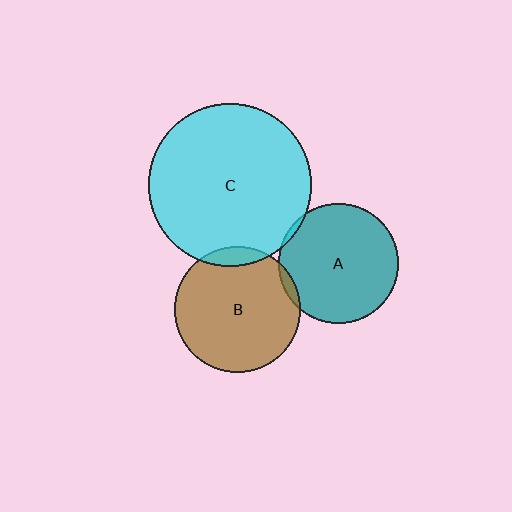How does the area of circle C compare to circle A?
Approximately 1.9 times.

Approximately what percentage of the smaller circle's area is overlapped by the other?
Approximately 5%.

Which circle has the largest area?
Circle C (cyan).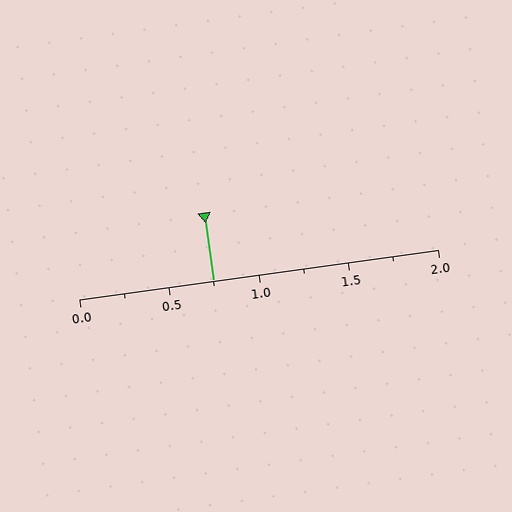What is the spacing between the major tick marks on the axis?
The major ticks are spaced 0.5 apart.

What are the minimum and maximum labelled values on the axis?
The axis runs from 0.0 to 2.0.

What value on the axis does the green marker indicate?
The marker indicates approximately 0.75.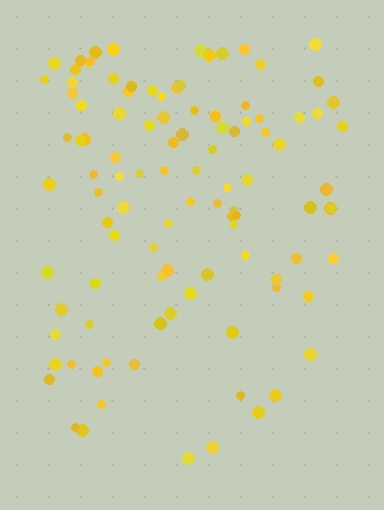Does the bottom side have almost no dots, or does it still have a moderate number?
Still a moderate number, just noticeably fewer than the top.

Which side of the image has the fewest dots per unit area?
The bottom.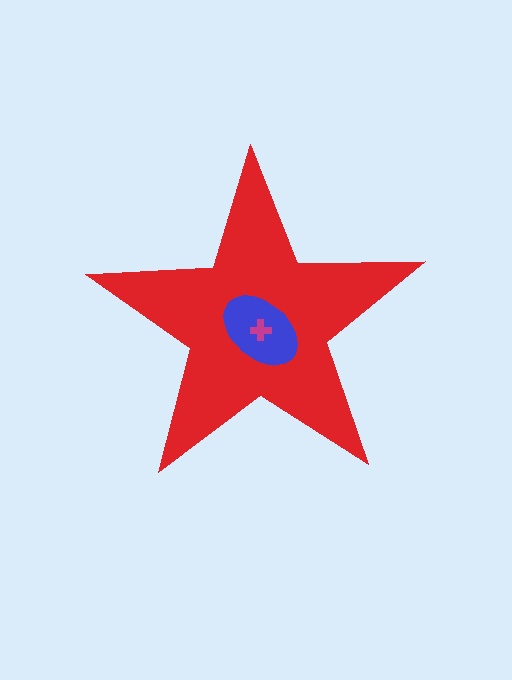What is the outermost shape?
The red star.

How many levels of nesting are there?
3.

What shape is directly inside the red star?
The blue ellipse.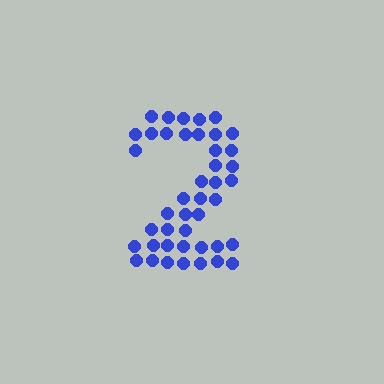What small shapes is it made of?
It is made of small circles.